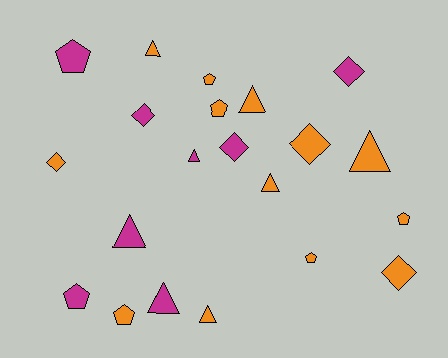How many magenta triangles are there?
There are 3 magenta triangles.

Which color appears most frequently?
Orange, with 13 objects.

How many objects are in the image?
There are 21 objects.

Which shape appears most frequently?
Triangle, with 8 objects.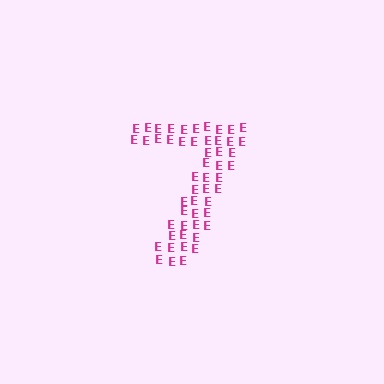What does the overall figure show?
The overall figure shows the digit 7.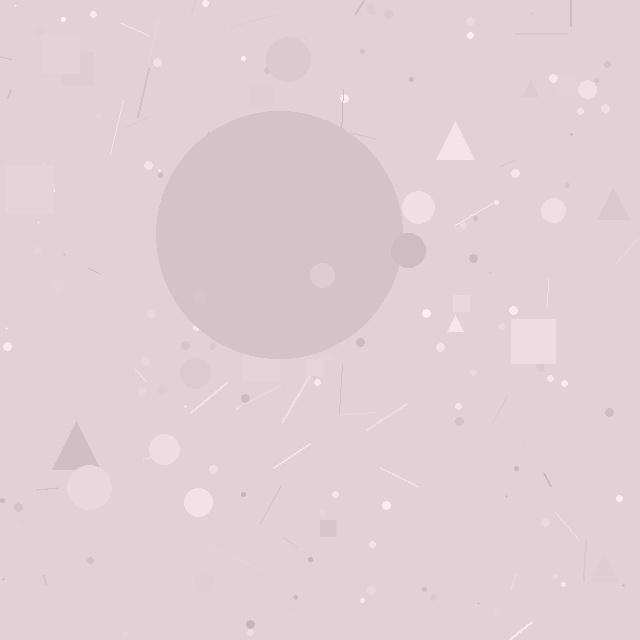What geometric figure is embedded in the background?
A circle is embedded in the background.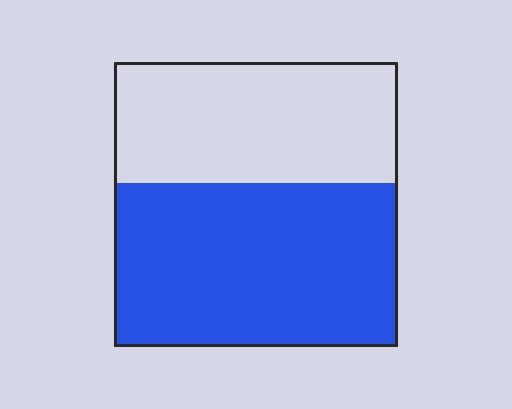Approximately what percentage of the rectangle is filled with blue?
Approximately 60%.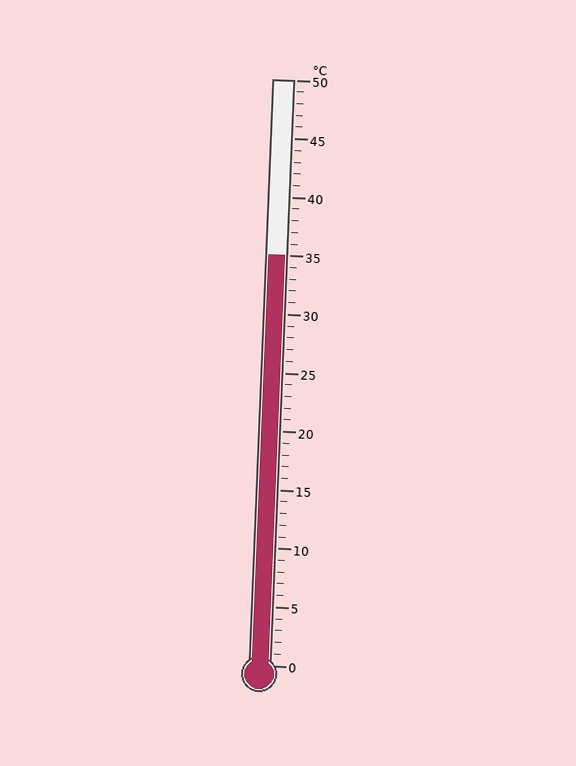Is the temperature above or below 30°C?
The temperature is above 30°C.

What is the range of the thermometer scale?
The thermometer scale ranges from 0°C to 50°C.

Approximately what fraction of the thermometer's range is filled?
The thermometer is filled to approximately 70% of its range.